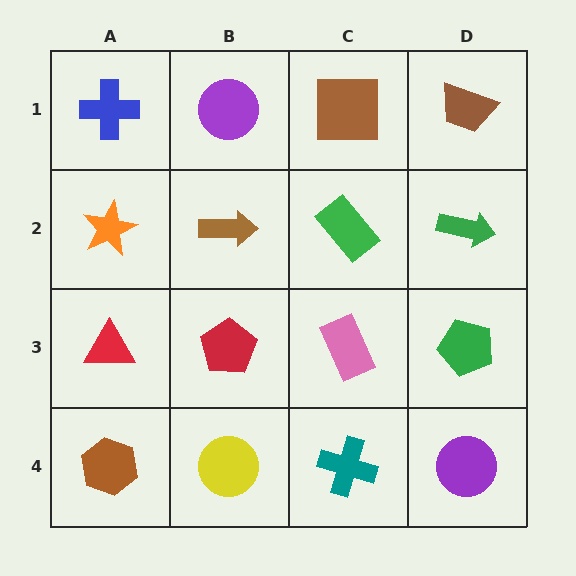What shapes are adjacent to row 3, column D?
A green arrow (row 2, column D), a purple circle (row 4, column D), a pink rectangle (row 3, column C).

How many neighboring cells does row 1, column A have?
2.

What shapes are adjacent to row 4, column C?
A pink rectangle (row 3, column C), a yellow circle (row 4, column B), a purple circle (row 4, column D).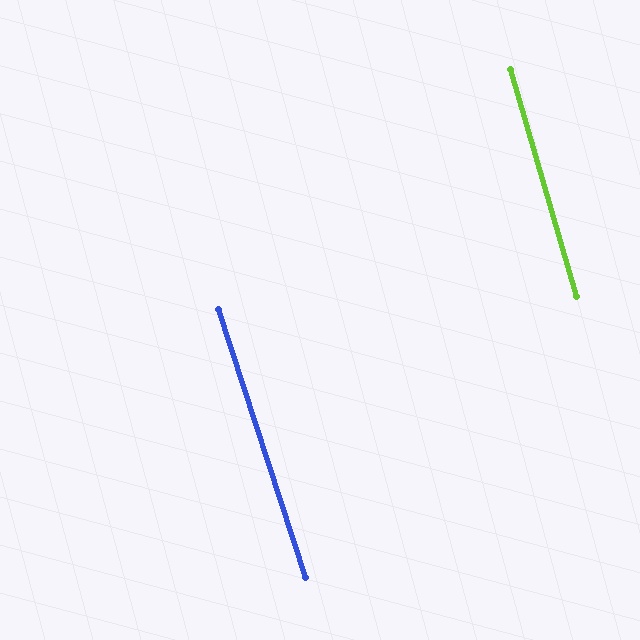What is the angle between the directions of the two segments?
Approximately 2 degrees.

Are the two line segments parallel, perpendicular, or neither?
Parallel — their directions differ by only 1.8°.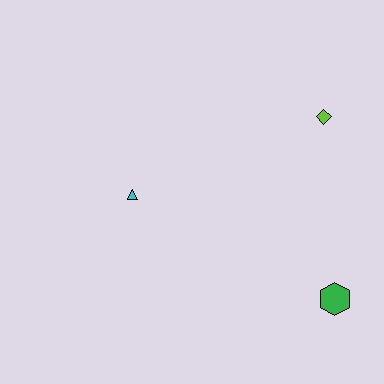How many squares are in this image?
There are no squares.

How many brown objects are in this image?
There are no brown objects.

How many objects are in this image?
There are 3 objects.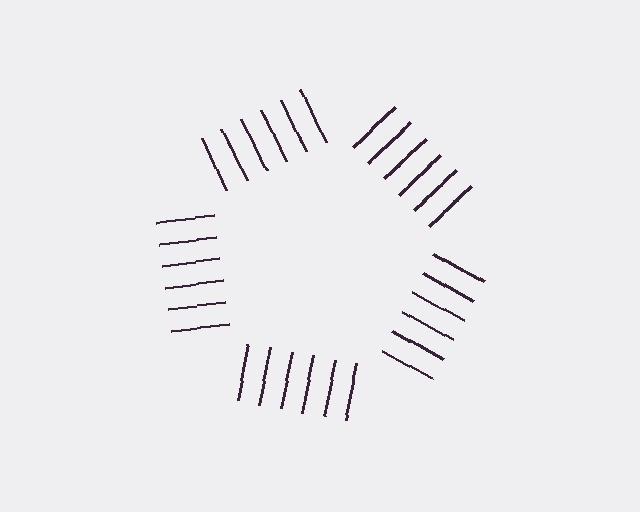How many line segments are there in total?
30 — 6 along each of the 5 edges.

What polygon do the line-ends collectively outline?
An illusory pentagon — the line segments terminate on its edges but no continuous stroke is drawn.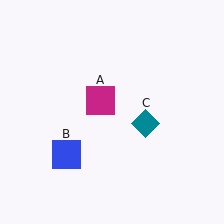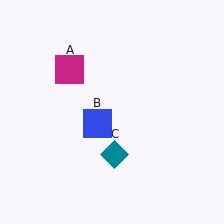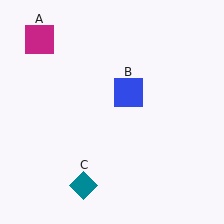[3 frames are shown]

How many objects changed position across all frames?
3 objects changed position: magenta square (object A), blue square (object B), teal diamond (object C).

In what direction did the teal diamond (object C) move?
The teal diamond (object C) moved down and to the left.